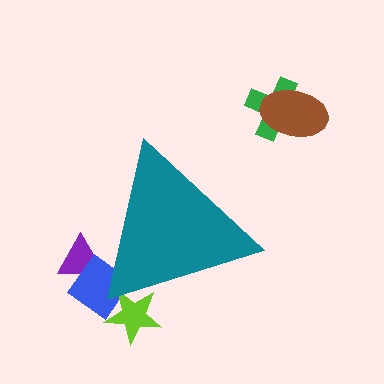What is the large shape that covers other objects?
A teal triangle.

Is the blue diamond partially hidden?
Yes, the blue diamond is partially hidden behind the teal triangle.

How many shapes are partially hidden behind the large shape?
3 shapes are partially hidden.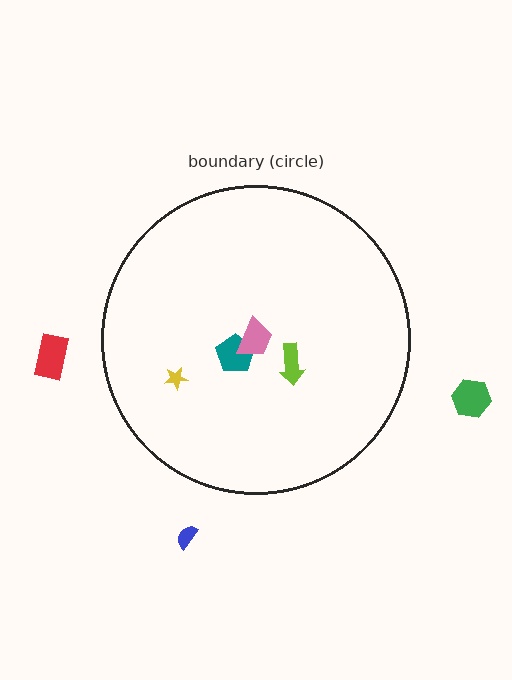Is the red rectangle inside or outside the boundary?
Outside.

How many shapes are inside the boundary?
4 inside, 3 outside.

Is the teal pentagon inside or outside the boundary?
Inside.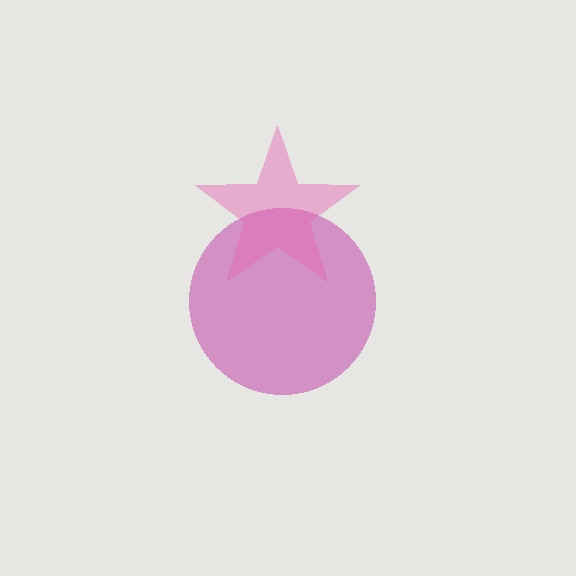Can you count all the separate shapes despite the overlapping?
Yes, there are 2 separate shapes.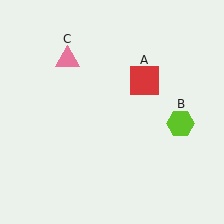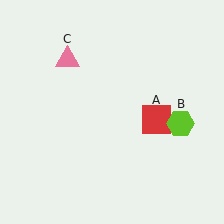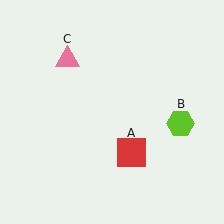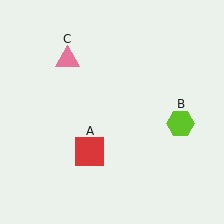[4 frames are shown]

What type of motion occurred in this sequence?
The red square (object A) rotated clockwise around the center of the scene.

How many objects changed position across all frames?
1 object changed position: red square (object A).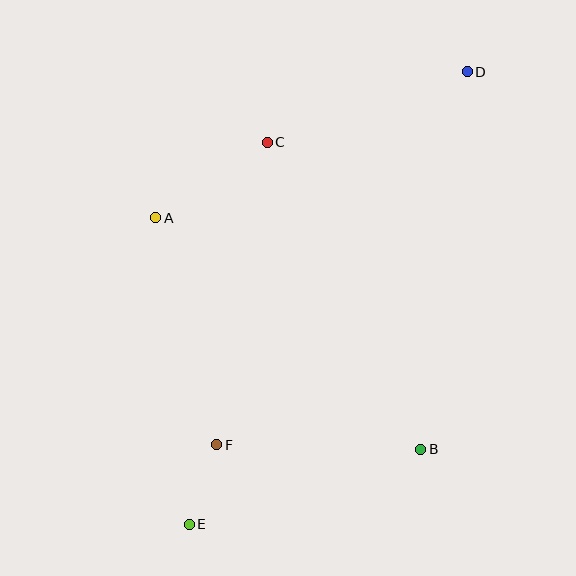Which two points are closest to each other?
Points E and F are closest to each other.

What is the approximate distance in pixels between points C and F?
The distance between C and F is approximately 306 pixels.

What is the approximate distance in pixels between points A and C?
The distance between A and C is approximately 135 pixels.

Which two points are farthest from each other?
Points D and E are farthest from each other.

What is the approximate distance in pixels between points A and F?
The distance between A and F is approximately 235 pixels.